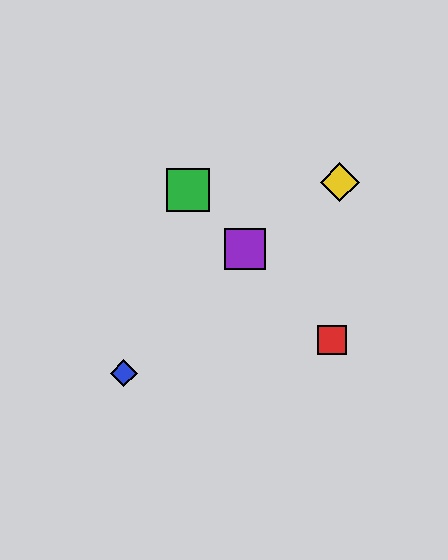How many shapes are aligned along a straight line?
3 shapes (the red square, the green square, the purple square) are aligned along a straight line.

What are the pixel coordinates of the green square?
The green square is at (188, 190).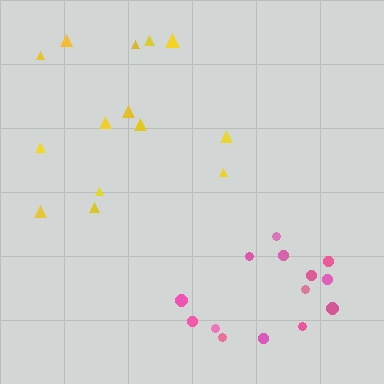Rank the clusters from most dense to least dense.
pink, yellow.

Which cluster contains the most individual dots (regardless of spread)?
Yellow (14).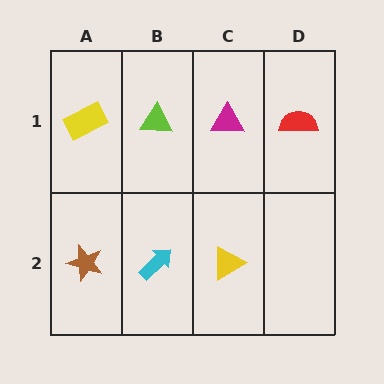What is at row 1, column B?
A lime triangle.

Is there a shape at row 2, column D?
No, that cell is empty.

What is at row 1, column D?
A red semicircle.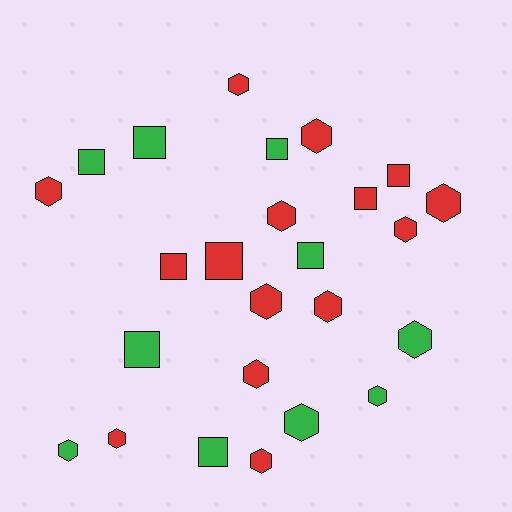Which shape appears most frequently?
Hexagon, with 15 objects.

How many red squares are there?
There are 4 red squares.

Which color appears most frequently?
Red, with 15 objects.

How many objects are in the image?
There are 25 objects.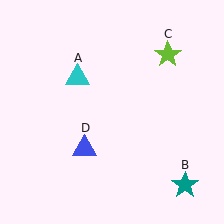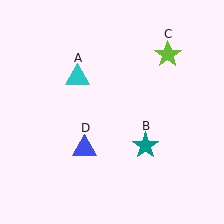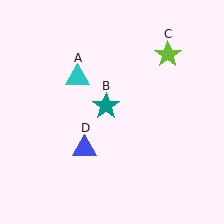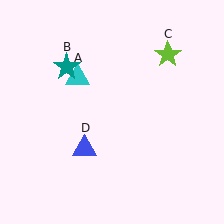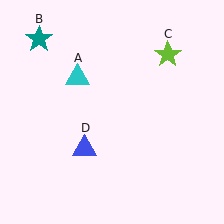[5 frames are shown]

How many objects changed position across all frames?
1 object changed position: teal star (object B).